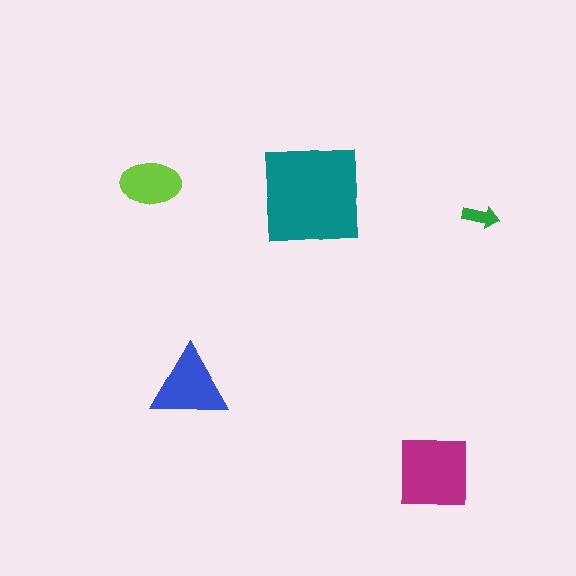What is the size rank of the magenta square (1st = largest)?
2nd.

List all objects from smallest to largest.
The green arrow, the lime ellipse, the blue triangle, the magenta square, the teal square.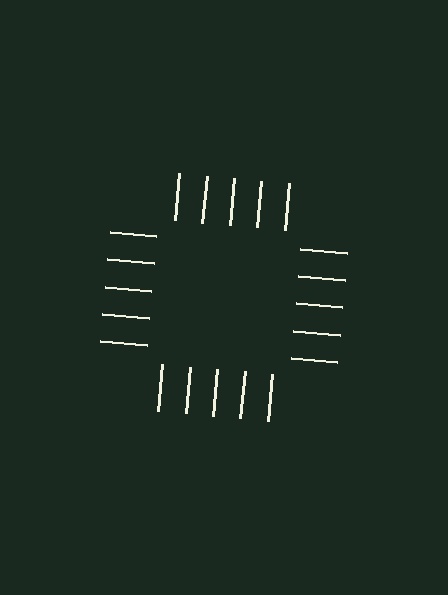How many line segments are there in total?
20 — 5 along each of the 4 edges.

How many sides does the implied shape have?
4 sides — the line-ends trace a square.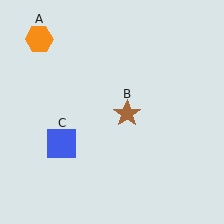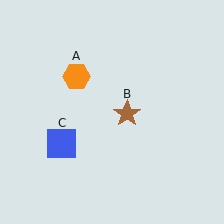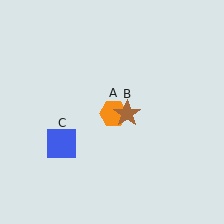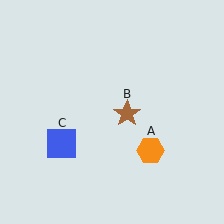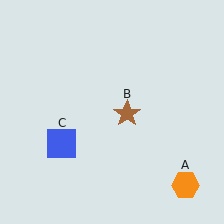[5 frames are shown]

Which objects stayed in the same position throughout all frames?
Brown star (object B) and blue square (object C) remained stationary.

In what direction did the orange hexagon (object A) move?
The orange hexagon (object A) moved down and to the right.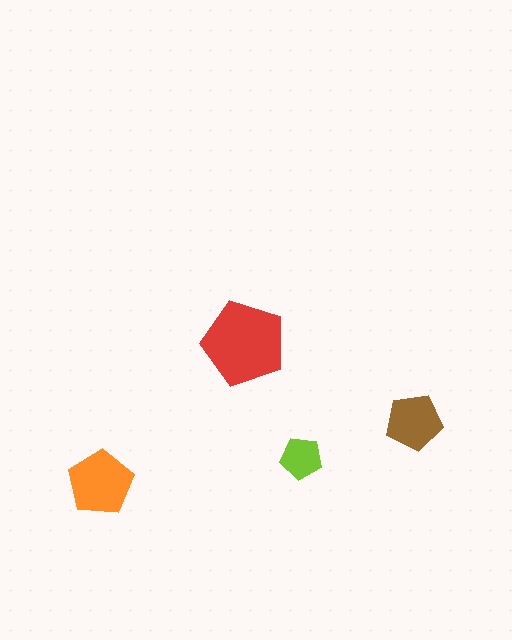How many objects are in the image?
There are 4 objects in the image.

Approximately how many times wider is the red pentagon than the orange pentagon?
About 1.5 times wider.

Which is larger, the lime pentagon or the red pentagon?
The red one.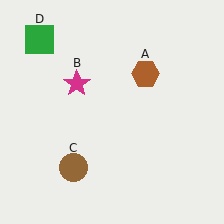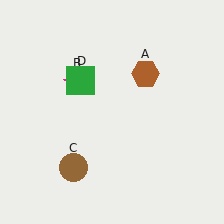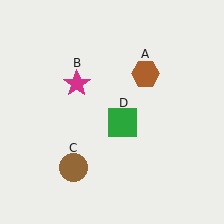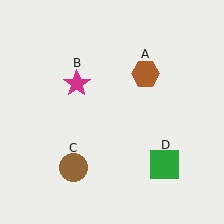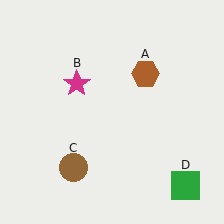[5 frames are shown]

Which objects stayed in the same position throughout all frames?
Brown hexagon (object A) and magenta star (object B) and brown circle (object C) remained stationary.